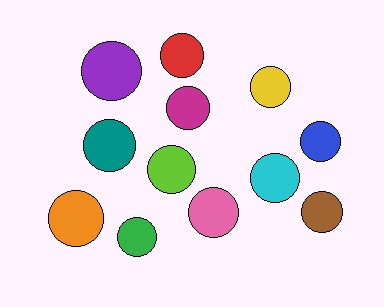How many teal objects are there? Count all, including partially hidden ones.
There is 1 teal object.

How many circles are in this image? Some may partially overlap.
There are 12 circles.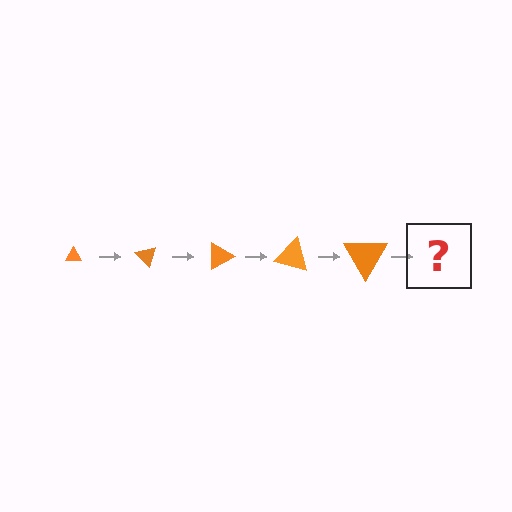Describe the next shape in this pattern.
It should be a triangle, larger than the previous one and rotated 225 degrees from the start.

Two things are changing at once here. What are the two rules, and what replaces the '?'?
The two rules are that the triangle grows larger each step and it rotates 45 degrees each step. The '?' should be a triangle, larger than the previous one and rotated 225 degrees from the start.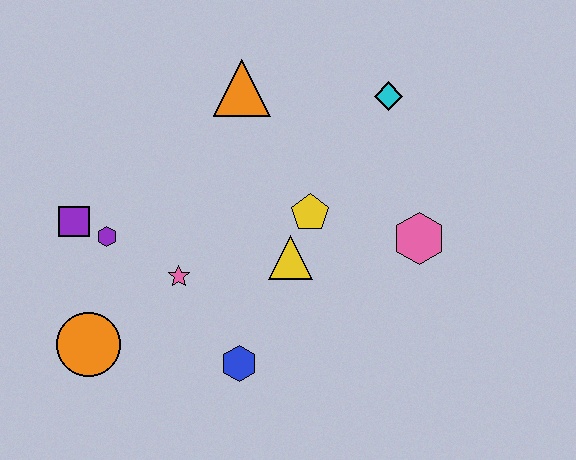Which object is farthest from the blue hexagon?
The cyan diamond is farthest from the blue hexagon.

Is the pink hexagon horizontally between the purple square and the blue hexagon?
No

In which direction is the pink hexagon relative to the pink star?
The pink hexagon is to the right of the pink star.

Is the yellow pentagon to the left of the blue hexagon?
No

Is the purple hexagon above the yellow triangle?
Yes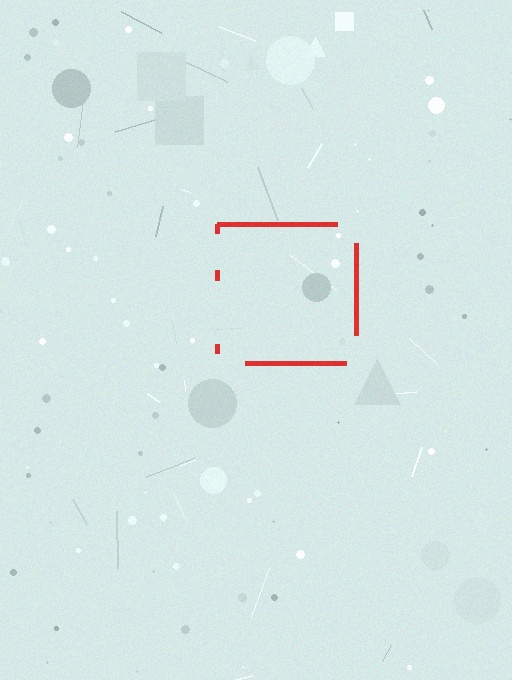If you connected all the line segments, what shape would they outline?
They would outline a square.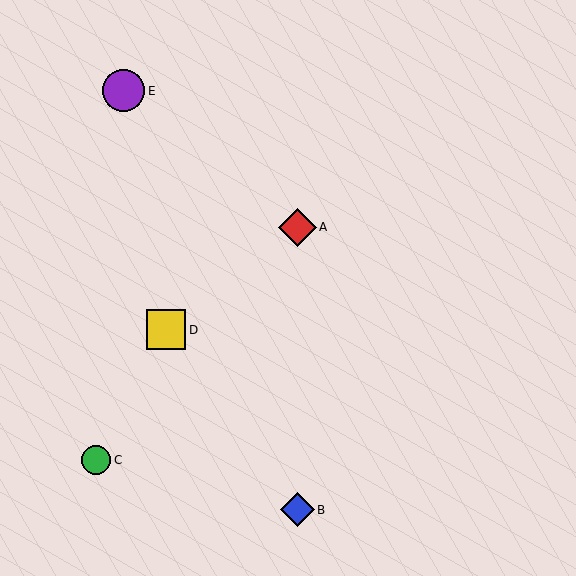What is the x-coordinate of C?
Object C is at x≈96.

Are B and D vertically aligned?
No, B is at x≈297 and D is at x≈166.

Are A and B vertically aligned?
Yes, both are at x≈297.